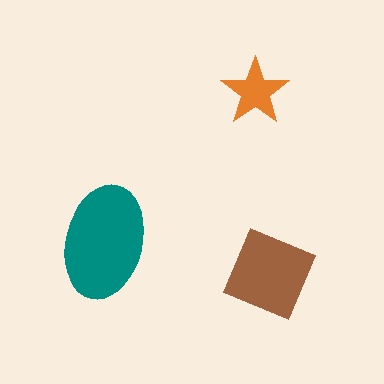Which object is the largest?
The teal ellipse.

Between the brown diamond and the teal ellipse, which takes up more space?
The teal ellipse.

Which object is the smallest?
The orange star.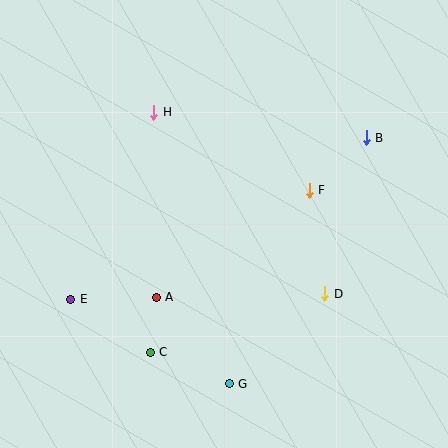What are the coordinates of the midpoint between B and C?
The midpoint between B and C is at (258, 245).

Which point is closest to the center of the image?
Point F at (309, 190) is closest to the center.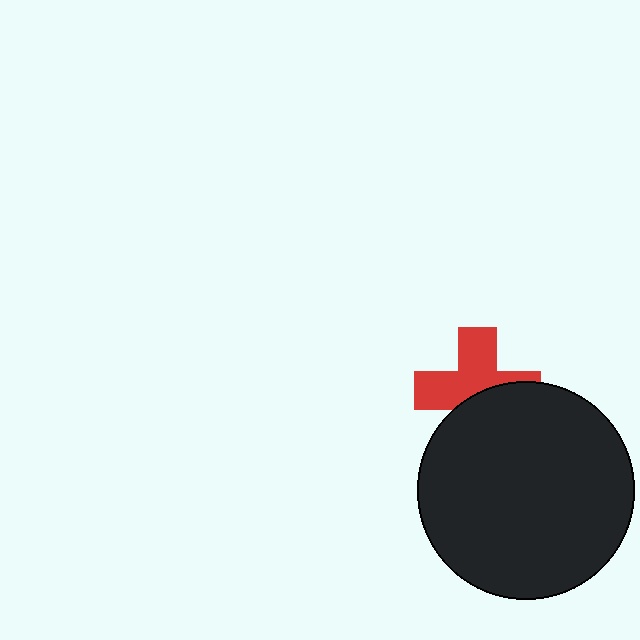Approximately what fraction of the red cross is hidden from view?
Roughly 43% of the red cross is hidden behind the black circle.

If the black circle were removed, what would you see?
You would see the complete red cross.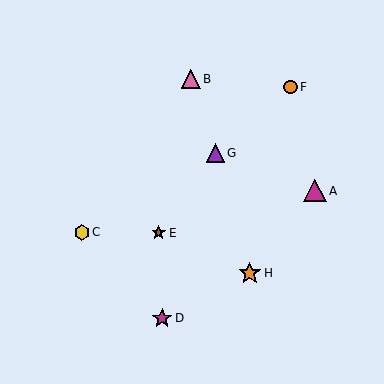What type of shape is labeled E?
Shape E is a brown star.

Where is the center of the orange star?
The center of the orange star is at (250, 273).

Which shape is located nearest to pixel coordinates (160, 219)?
The brown star (labeled E) at (159, 233) is nearest to that location.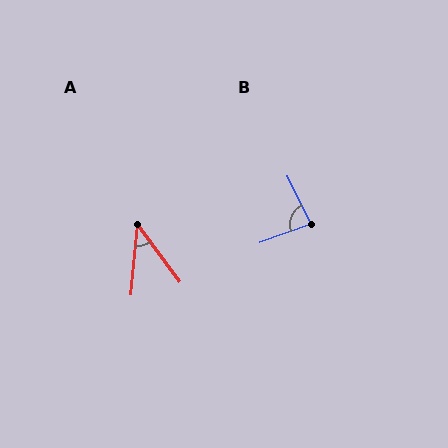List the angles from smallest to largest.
A (41°), B (84°).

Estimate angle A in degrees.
Approximately 41 degrees.